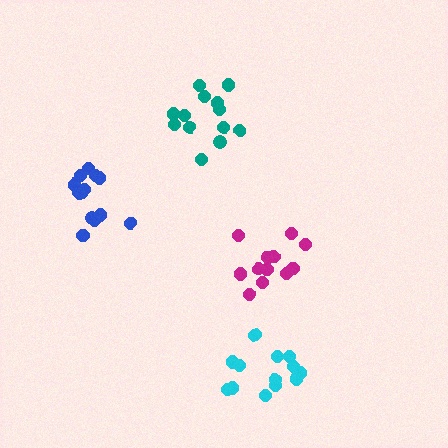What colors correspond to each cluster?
The clusters are colored: magenta, blue, teal, cyan.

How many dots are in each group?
Group 1: 12 dots, Group 2: 13 dots, Group 3: 13 dots, Group 4: 13 dots (51 total).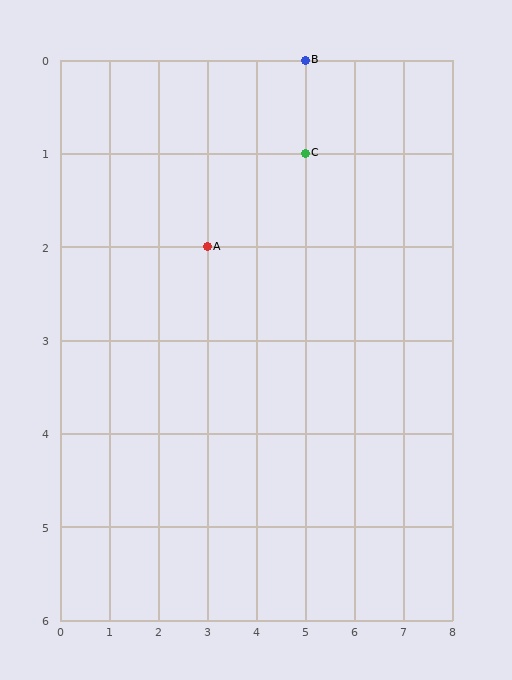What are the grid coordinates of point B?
Point B is at grid coordinates (5, 0).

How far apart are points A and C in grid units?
Points A and C are 2 columns and 1 row apart (about 2.2 grid units diagonally).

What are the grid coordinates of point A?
Point A is at grid coordinates (3, 2).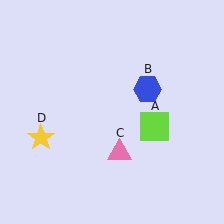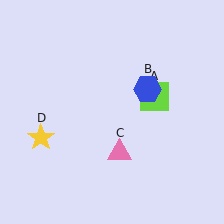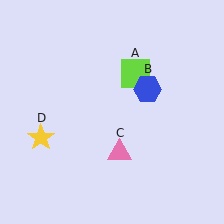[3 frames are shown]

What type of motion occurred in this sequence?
The lime square (object A) rotated counterclockwise around the center of the scene.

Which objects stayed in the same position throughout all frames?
Blue hexagon (object B) and pink triangle (object C) and yellow star (object D) remained stationary.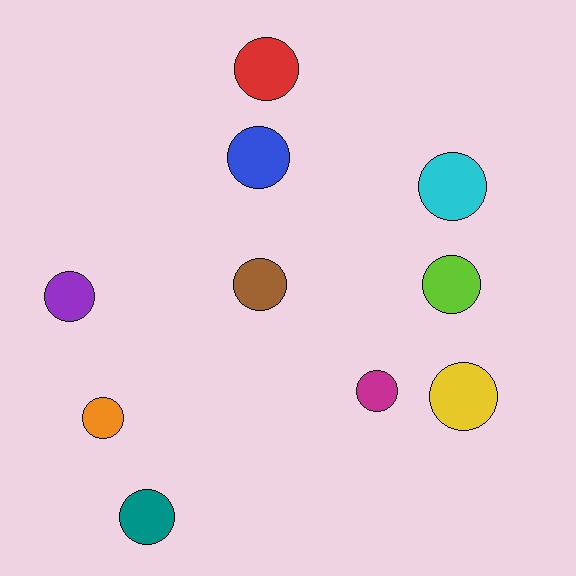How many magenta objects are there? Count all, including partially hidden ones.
There is 1 magenta object.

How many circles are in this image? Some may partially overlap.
There are 10 circles.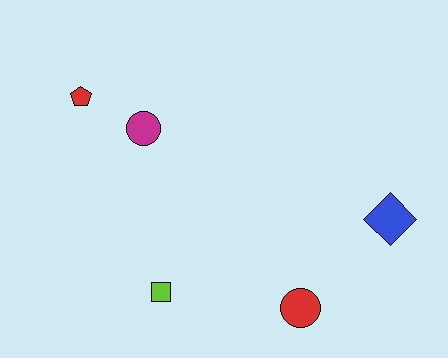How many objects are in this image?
There are 5 objects.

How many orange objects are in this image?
There are no orange objects.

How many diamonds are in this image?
There is 1 diamond.